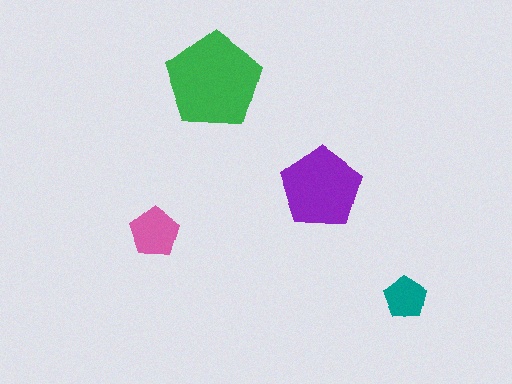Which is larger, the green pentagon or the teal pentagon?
The green one.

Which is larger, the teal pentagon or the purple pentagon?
The purple one.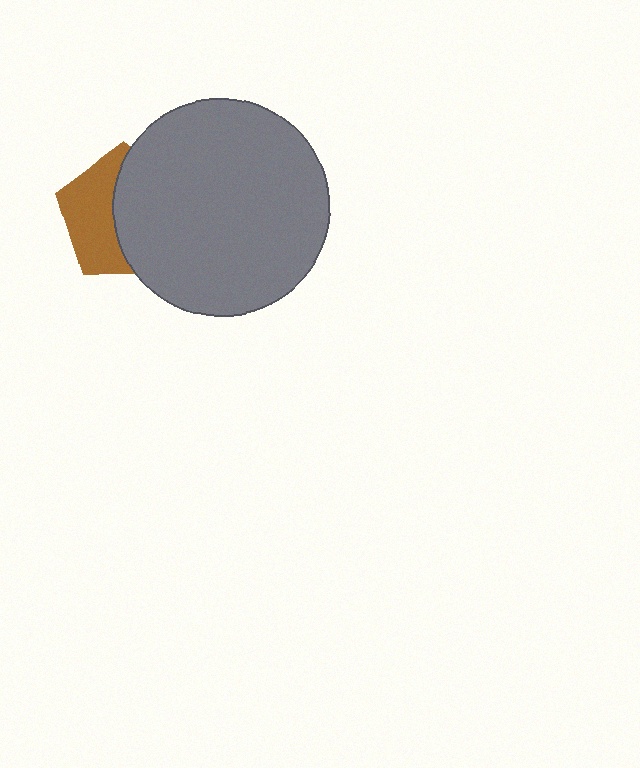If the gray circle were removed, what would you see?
You would see the complete brown pentagon.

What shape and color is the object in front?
The object in front is a gray circle.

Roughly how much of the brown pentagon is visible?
A small part of it is visible (roughly 44%).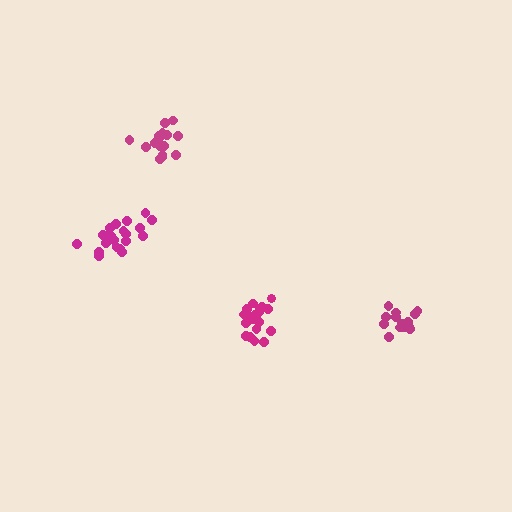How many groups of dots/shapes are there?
There are 4 groups.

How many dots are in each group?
Group 1: 21 dots, Group 2: 20 dots, Group 3: 17 dots, Group 4: 17 dots (75 total).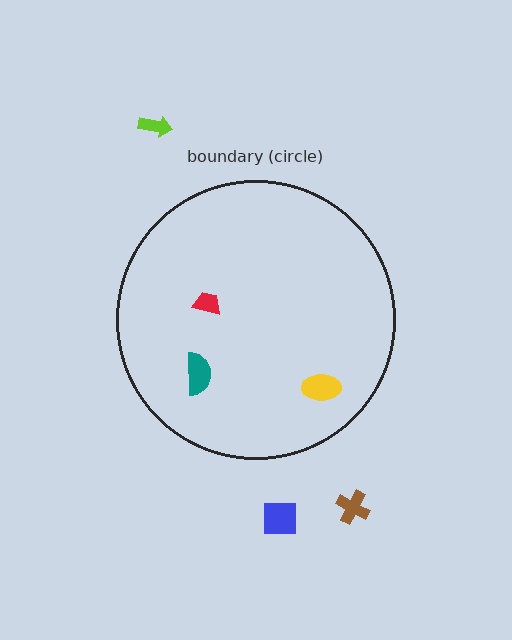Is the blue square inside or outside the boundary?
Outside.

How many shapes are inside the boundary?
3 inside, 3 outside.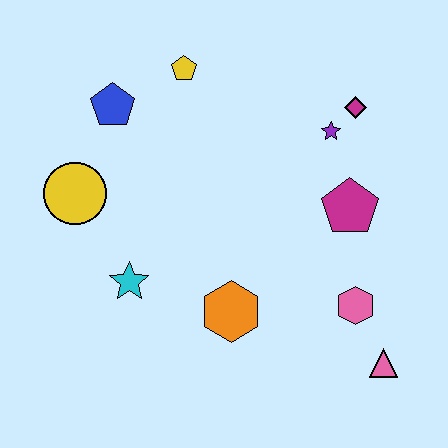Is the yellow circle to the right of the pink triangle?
No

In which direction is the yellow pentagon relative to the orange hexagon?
The yellow pentagon is above the orange hexagon.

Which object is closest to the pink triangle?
The pink hexagon is closest to the pink triangle.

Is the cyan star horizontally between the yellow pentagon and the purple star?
No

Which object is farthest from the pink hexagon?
The blue pentagon is farthest from the pink hexagon.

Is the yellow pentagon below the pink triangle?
No